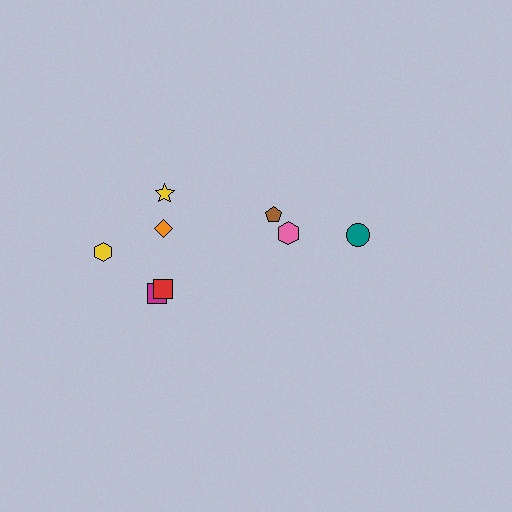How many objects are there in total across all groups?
There are 8 objects.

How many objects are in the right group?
There are 3 objects.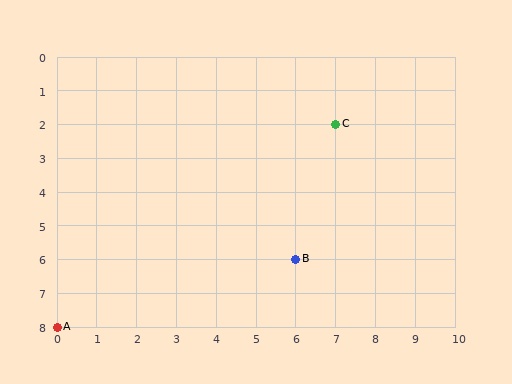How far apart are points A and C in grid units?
Points A and C are 7 columns and 6 rows apart (about 9.2 grid units diagonally).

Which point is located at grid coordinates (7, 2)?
Point C is at (7, 2).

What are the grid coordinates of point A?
Point A is at grid coordinates (0, 8).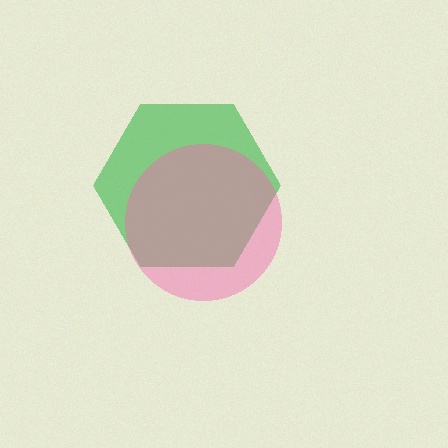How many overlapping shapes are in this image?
There are 2 overlapping shapes in the image.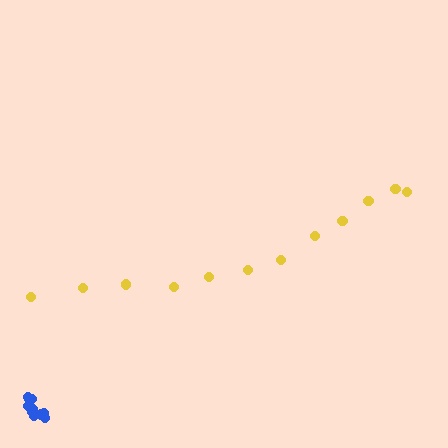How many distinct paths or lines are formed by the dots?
There are 2 distinct paths.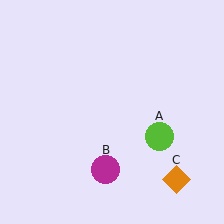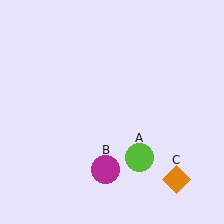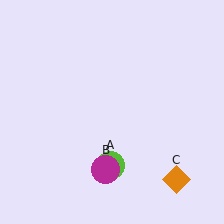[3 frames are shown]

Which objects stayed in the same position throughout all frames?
Magenta circle (object B) and orange diamond (object C) remained stationary.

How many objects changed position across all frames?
1 object changed position: lime circle (object A).